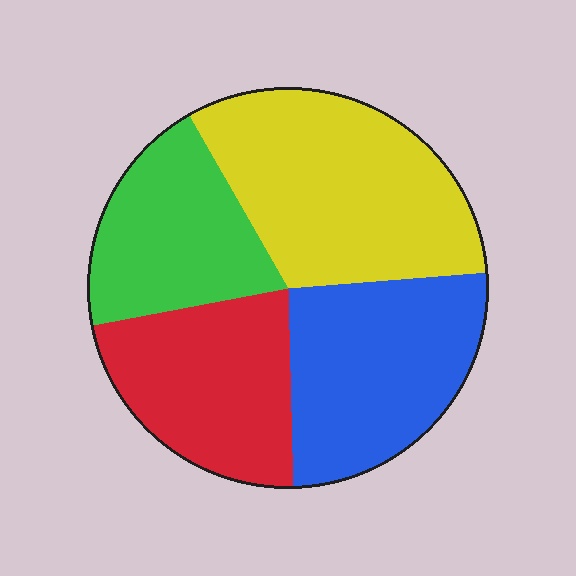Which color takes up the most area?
Yellow, at roughly 30%.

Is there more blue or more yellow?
Yellow.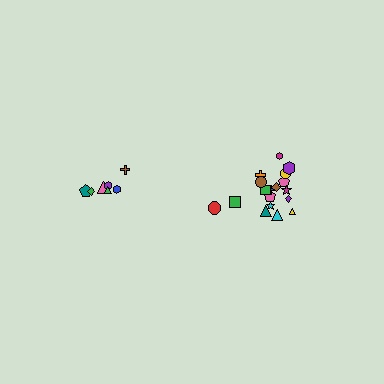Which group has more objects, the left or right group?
The right group.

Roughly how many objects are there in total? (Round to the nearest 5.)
Roughly 25 objects in total.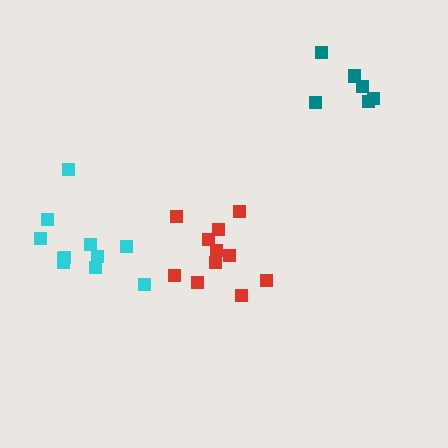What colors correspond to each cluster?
The clusters are colored: red, teal, cyan.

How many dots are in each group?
Group 1: 11 dots, Group 2: 6 dots, Group 3: 11 dots (28 total).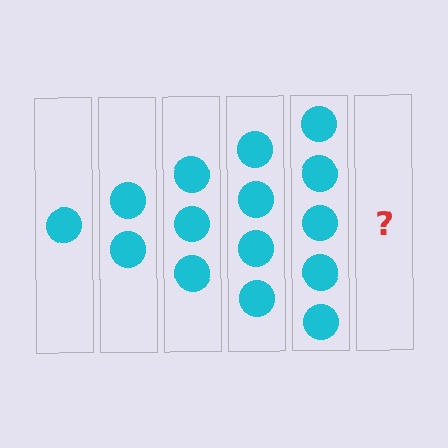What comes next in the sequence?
The next element should be 6 circles.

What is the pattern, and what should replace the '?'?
The pattern is that each step adds one more circle. The '?' should be 6 circles.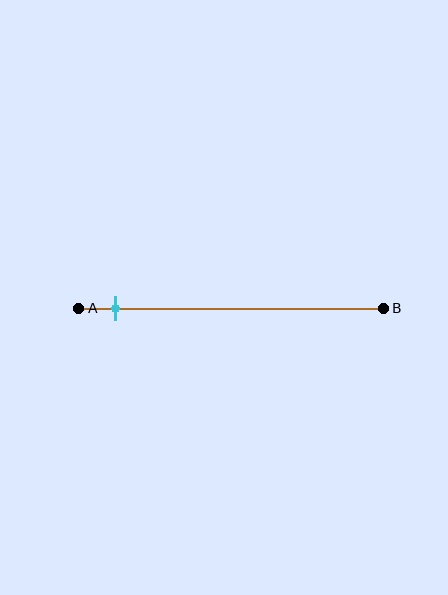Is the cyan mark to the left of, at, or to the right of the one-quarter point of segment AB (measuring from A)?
The cyan mark is to the left of the one-quarter point of segment AB.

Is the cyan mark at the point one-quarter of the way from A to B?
No, the mark is at about 10% from A, not at the 25% one-quarter point.